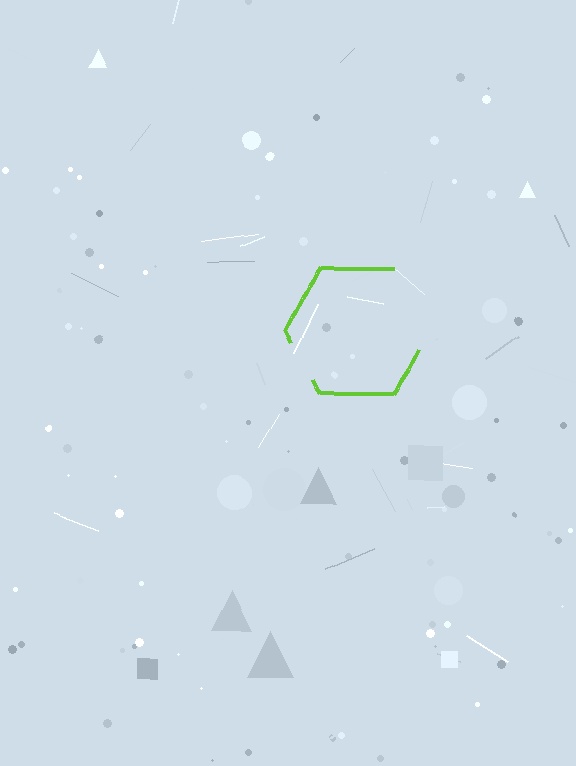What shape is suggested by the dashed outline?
The dashed outline suggests a hexagon.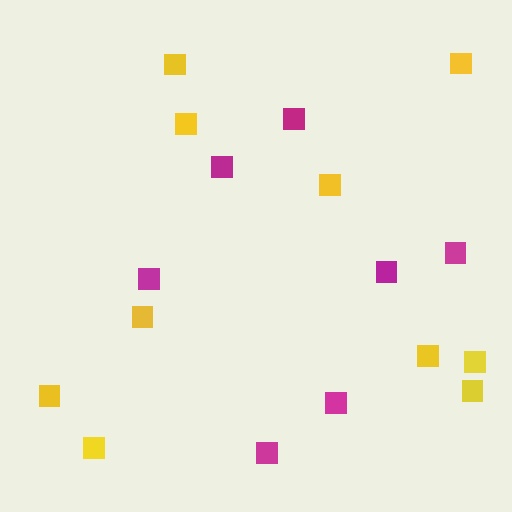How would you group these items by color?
There are 2 groups: one group of yellow squares (10) and one group of magenta squares (7).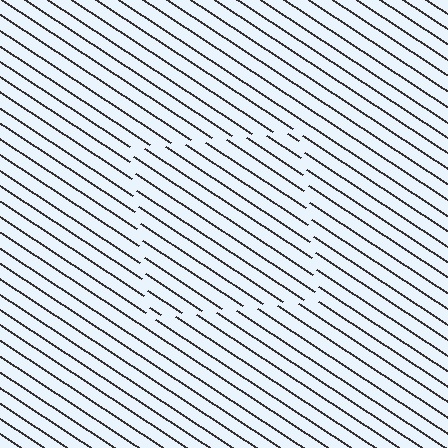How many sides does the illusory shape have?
4 sides — the line-ends trace a square.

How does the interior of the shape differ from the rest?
The interior of the shape contains the same grating, shifted by half a period — the contour is defined by the phase discontinuity where line-ends from the inner and outer gratings abut.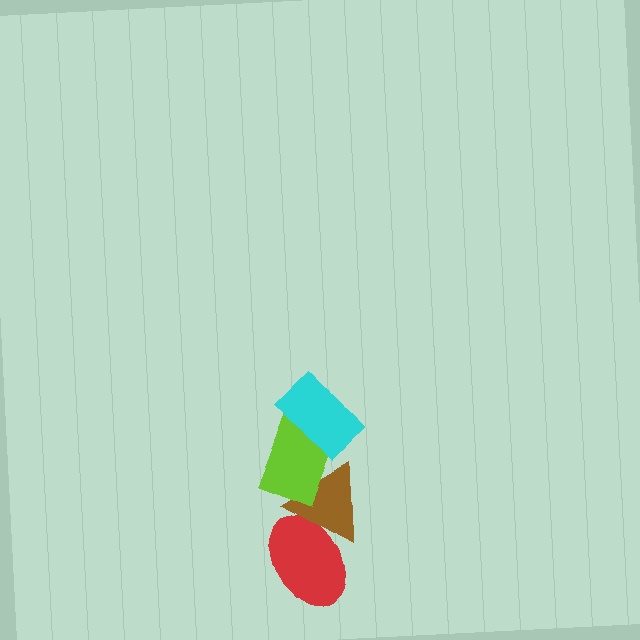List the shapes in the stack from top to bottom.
From top to bottom: the cyan rectangle, the lime rectangle, the brown triangle, the red ellipse.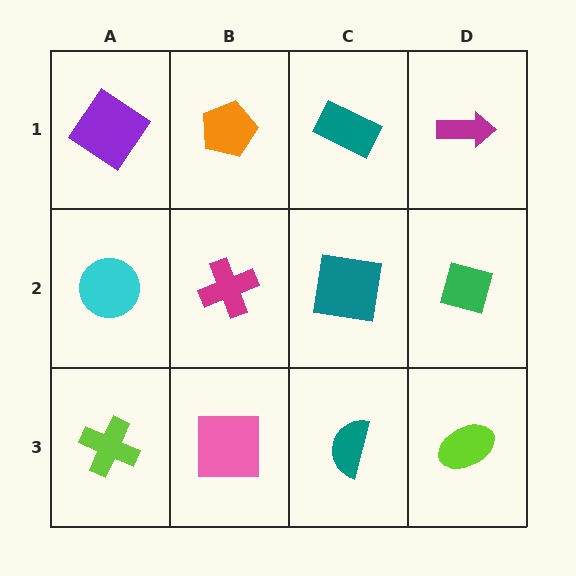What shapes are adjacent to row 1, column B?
A magenta cross (row 2, column B), a purple diamond (row 1, column A), a teal rectangle (row 1, column C).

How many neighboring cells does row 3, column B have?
3.